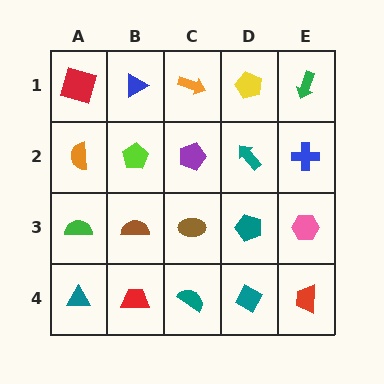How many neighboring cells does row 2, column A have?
3.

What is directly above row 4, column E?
A pink hexagon.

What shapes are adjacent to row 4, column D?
A teal pentagon (row 3, column D), a teal semicircle (row 4, column C), a red trapezoid (row 4, column E).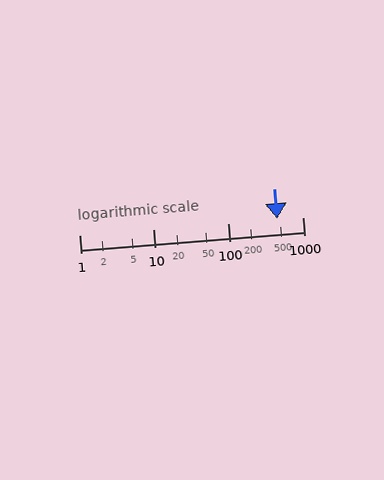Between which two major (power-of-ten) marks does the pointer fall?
The pointer is between 100 and 1000.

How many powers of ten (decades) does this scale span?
The scale spans 3 decades, from 1 to 1000.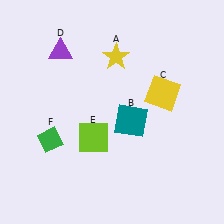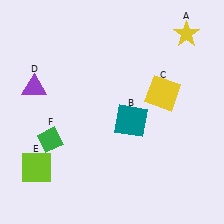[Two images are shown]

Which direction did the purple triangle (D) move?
The purple triangle (D) moved down.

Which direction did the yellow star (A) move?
The yellow star (A) moved right.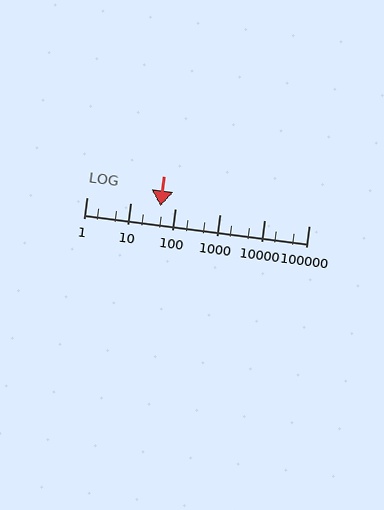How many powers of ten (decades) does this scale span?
The scale spans 5 decades, from 1 to 100000.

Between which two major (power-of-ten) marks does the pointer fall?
The pointer is between 10 and 100.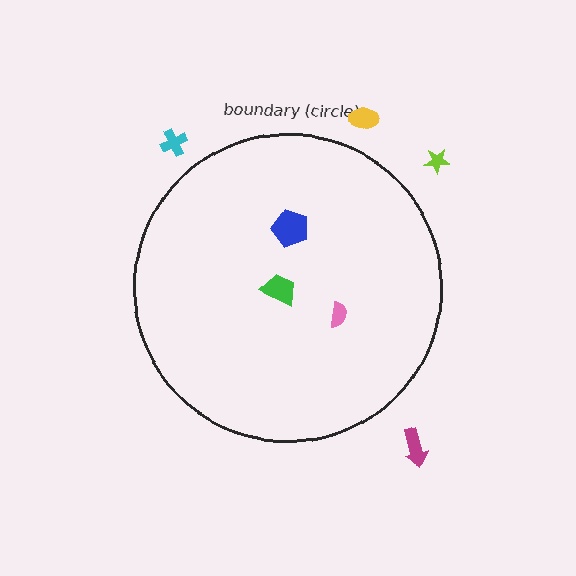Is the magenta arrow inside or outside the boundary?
Outside.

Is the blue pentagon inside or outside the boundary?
Inside.